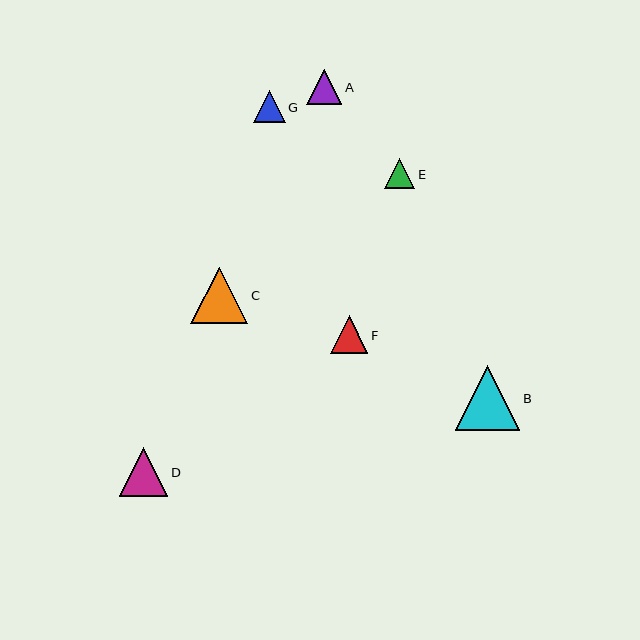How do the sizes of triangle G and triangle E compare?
Triangle G and triangle E are approximately the same size.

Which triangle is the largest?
Triangle B is the largest with a size of approximately 65 pixels.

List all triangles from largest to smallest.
From largest to smallest: B, C, D, F, A, G, E.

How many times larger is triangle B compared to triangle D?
Triangle B is approximately 1.3 times the size of triangle D.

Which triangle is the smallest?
Triangle E is the smallest with a size of approximately 31 pixels.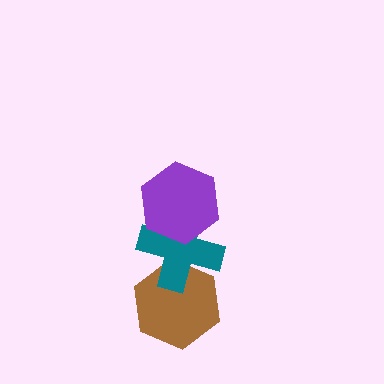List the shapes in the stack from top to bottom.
From top to bottom: the purple hexagon, the teal cross, the brown hexagon.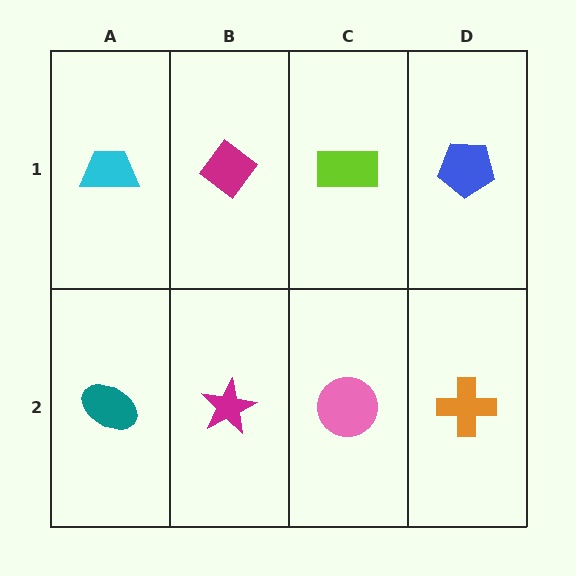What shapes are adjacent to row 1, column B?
A magenta star (row 2, column B), a cyan trapezoid (row 1, column A), a lime rectangle (row 1, column C).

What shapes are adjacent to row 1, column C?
A pink circle (row 2, column C), a magenta diamond (row 1, column B), a blue pentagon (row 1, column D).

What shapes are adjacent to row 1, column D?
An orange cross (row 2, column D), a lime rectangle (row 1, column C).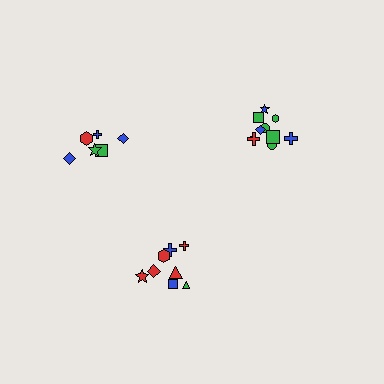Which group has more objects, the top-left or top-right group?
The top-right group.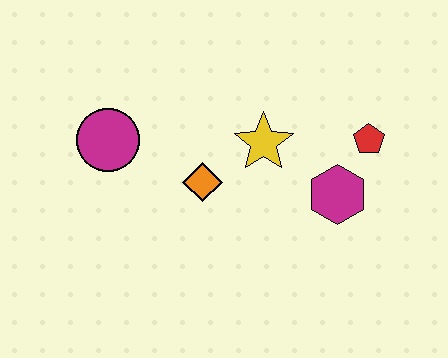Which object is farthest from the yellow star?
The magenta circle is farthest from the yellow star.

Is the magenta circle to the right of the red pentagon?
No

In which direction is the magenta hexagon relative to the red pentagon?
The magenta hexagon is below the red pentagon.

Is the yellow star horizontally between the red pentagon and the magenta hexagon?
No